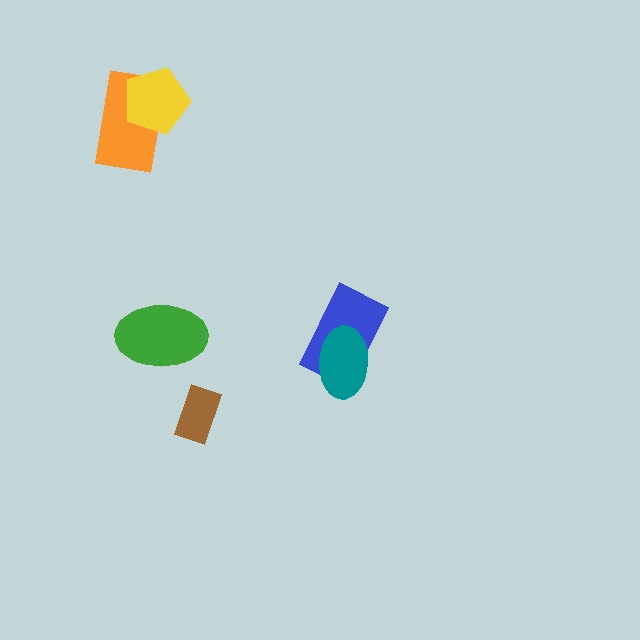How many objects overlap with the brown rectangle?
0 objects overlap with the brown rectangle.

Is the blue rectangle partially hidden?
Yes, it is partially covered by another shape.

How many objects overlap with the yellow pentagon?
1 object overlaps with the yellow pentagon.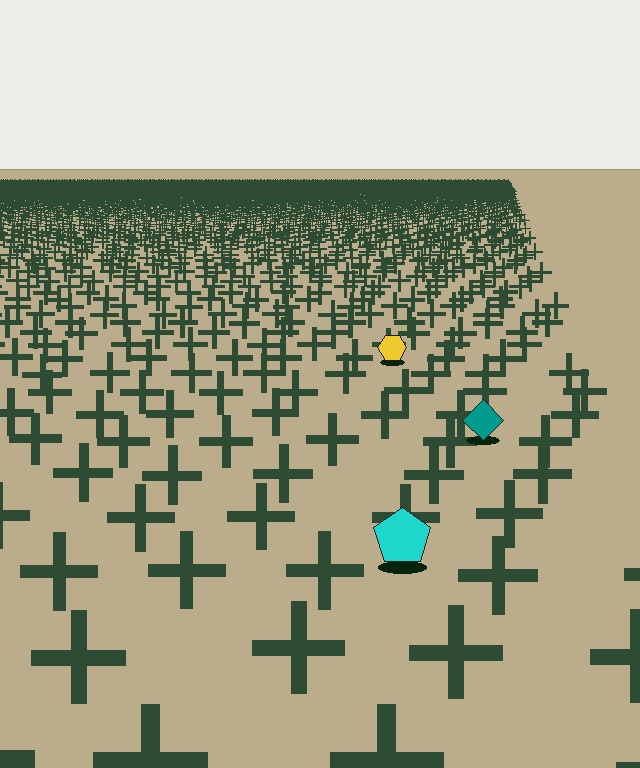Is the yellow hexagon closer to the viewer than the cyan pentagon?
No. The cyan pentagon is closer — you can tell from the texture gradient: the ground texture is coarser near it.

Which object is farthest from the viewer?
The yellow hexagon is farthest from the viewer. It appears smaller and the ground texture around it is denser.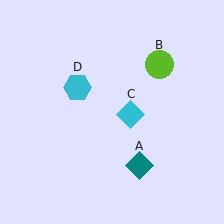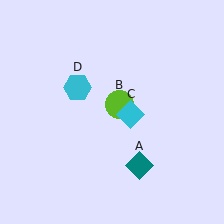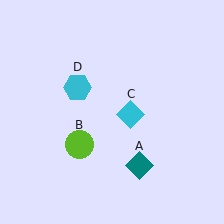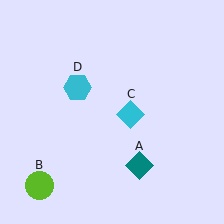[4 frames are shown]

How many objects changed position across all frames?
1 object changed position: lime circle (object B).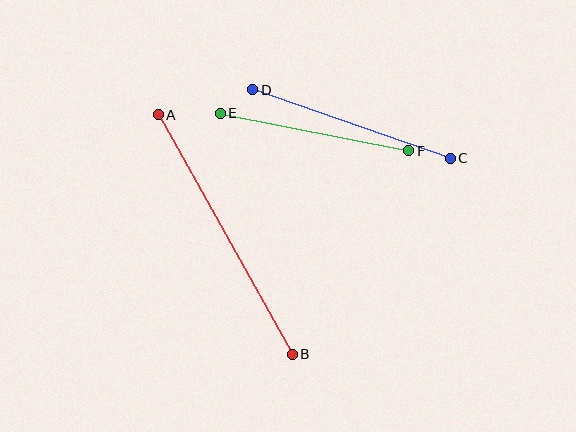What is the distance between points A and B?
The distance is approximately 275 pixels.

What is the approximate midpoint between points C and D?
The midpoint is at approximately (351, 124) pixels.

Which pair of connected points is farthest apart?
Points A and B are farthest apart.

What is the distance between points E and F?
The distance is approximately 193 pixels.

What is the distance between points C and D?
The distance is approximately 209 pixels.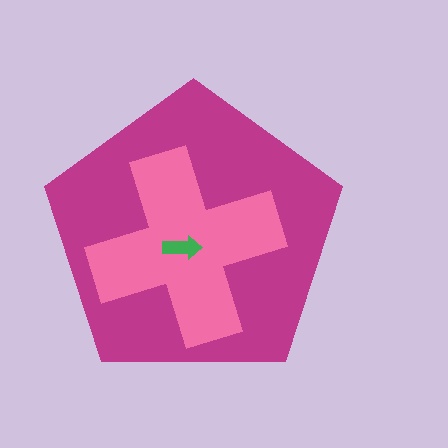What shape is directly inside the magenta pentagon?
The pink cross.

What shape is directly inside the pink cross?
The green arrow.